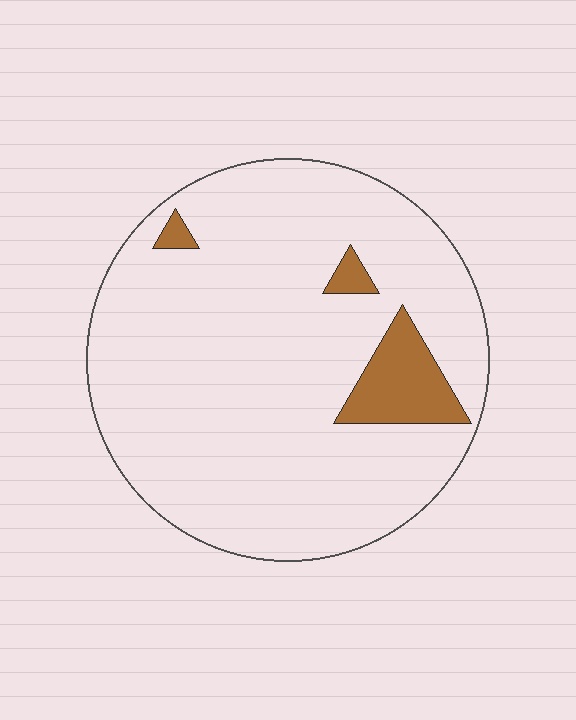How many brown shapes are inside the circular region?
3.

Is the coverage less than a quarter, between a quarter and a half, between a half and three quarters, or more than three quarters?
Less than a quarter.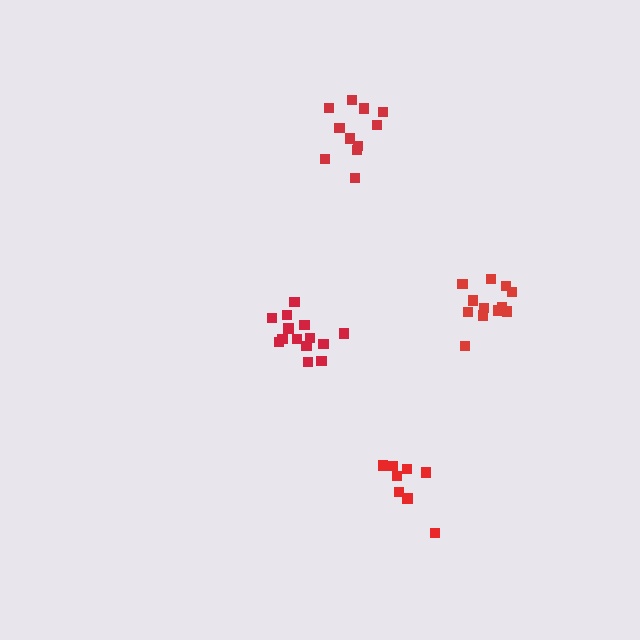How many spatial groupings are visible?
There are 4 spatial groupings.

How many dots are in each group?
Group 1: 14 dots, Group 2: 11 dots, Group 3: 12 dots, Group 4: 8 dots (45 total).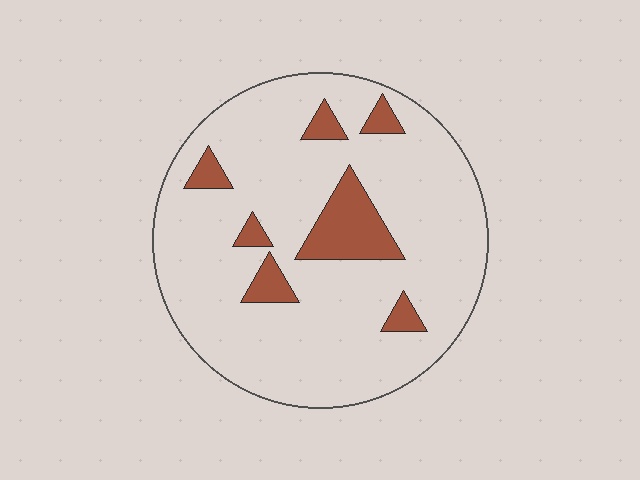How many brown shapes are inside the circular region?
7.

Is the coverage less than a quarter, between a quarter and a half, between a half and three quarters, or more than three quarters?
Less than a quarter.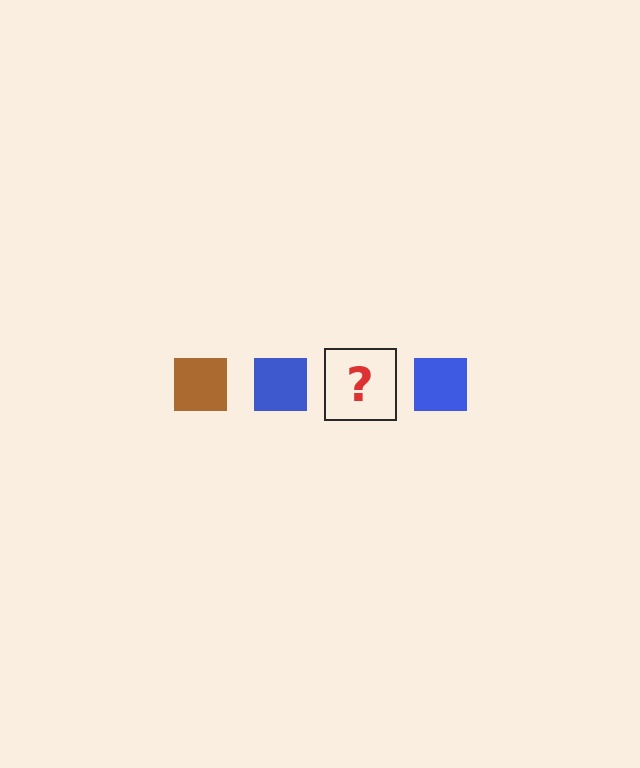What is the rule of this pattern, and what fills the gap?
The rule is that the pattern cycles through brown, blue squares. The gap should be filled with a brown square.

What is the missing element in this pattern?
The missing element is a brown square.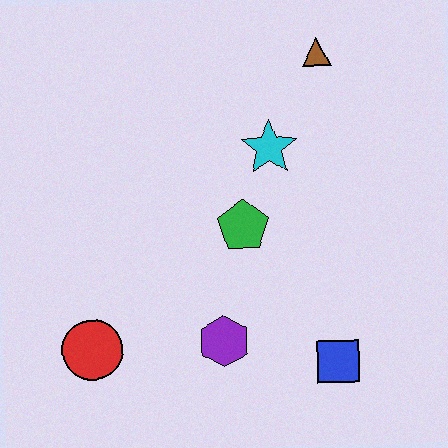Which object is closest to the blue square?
The purple hexagon is closest to the blue square.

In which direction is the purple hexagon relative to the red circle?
The purple hexagon is to the right of the red circle.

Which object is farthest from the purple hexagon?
The brown triangle is farthest from the purple hexagon.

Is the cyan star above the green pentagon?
Yes